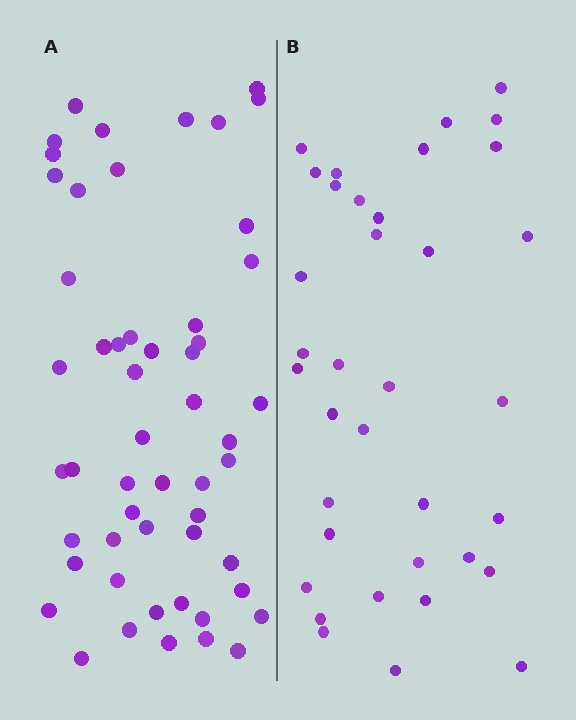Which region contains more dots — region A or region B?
Region A (the left region) has more dots.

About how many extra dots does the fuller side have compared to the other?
Region A has approximately 15 more dots than region B.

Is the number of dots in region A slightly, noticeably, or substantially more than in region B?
Region A has substantially more. The ratio is roughly 1.5 to 1.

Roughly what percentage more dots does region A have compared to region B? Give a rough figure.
About 45% more.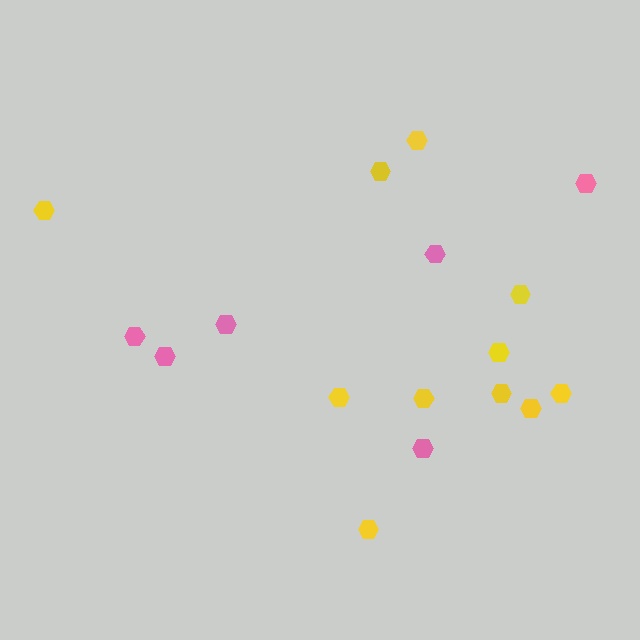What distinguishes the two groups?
There are 2 groups: one group of yellow hexagons (11) and one group of pink hexagons (6).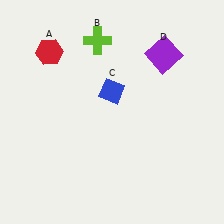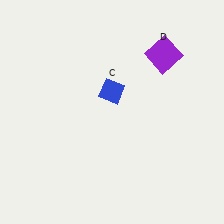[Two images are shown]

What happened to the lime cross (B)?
The lime cross (B) was removed in Image 2. It was in the top-left area of Image 1.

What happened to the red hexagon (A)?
The red hexagon (A) was removed in Image 2. It was in the top-left area of Image 1.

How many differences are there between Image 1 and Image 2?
There are 2 differences between the two images.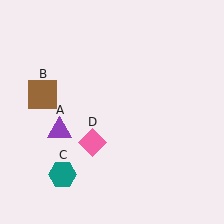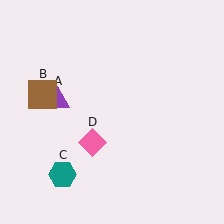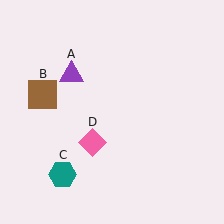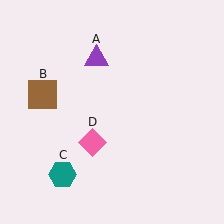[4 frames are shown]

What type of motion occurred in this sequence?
The purple triangle (object A) rotated clockwise around the center of the scene.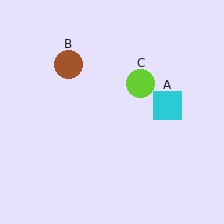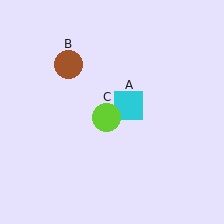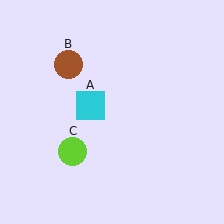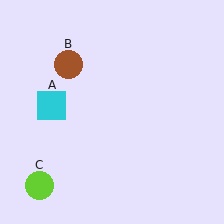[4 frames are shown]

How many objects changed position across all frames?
2 objects changed position: cyan square (object A), lime circle (object C).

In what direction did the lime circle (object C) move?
The lime circle (object C) moved down and to the left.